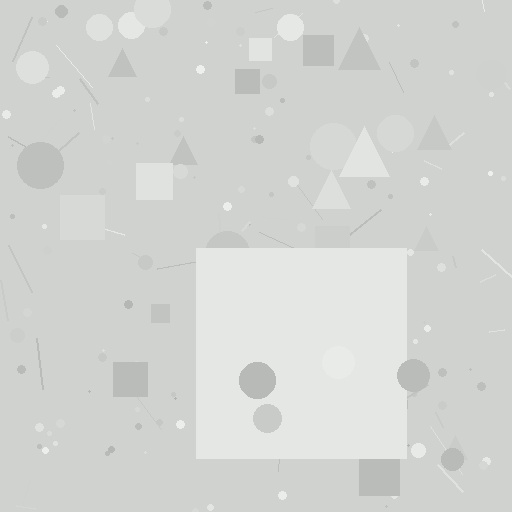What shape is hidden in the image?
A square is hidden in the image.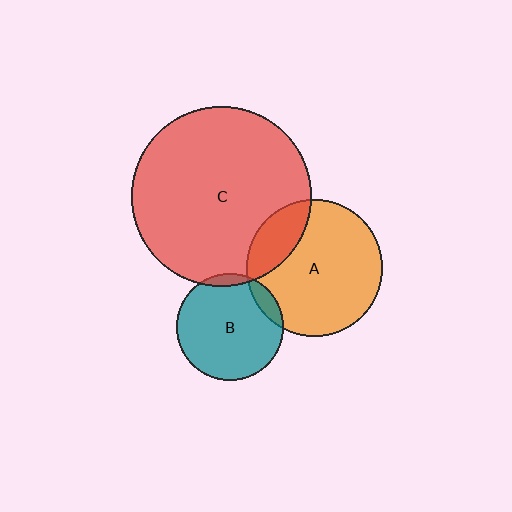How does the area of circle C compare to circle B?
Approximately 2.9 times.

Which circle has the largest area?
Circle C (red).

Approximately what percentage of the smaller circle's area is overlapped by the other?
Approximately 5%.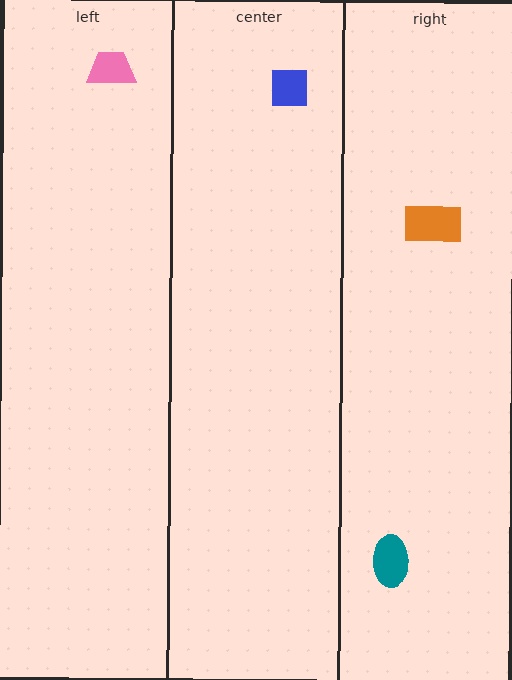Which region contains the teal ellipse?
The right region.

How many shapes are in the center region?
1.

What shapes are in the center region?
The blue square.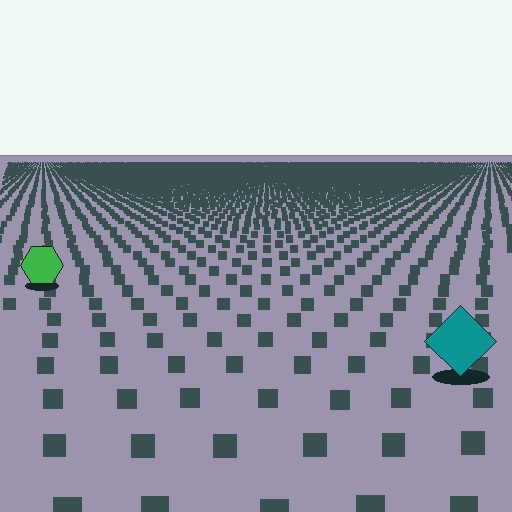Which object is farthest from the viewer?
The green hexagon is farthest from the viewer. It appears smaller and the ground texture around it is denser.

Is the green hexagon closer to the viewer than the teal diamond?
No. The teal diamond is closer — you can tell from the texture gradient: the ground texture is coarser near it.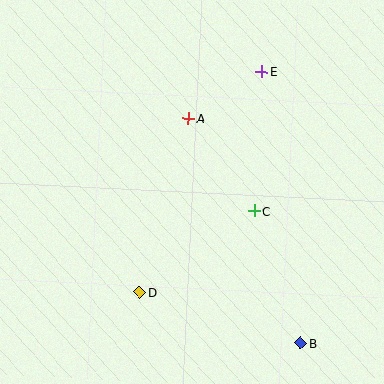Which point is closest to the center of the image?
Point C at (254, 211) is closest to the center.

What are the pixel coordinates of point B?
Point B is at (300, 343).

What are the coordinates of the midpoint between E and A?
The midpoint between E and A is at (225, 95).